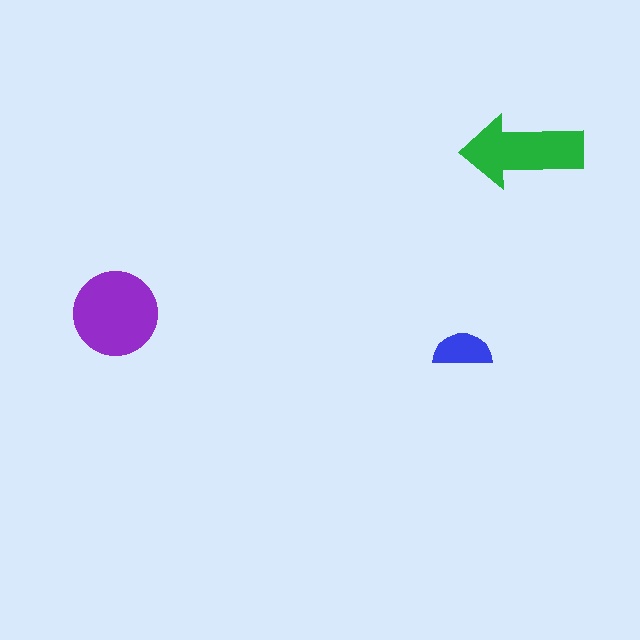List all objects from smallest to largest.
The blue semicircle, the green arrow, the purple circle.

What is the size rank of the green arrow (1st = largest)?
2nd.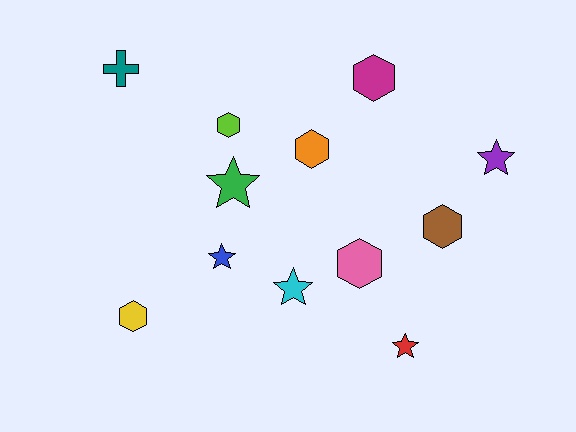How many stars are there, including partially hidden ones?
There are 5 stars.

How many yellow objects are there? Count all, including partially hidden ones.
There is 1 yellow object.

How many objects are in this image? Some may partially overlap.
There are 12 objects.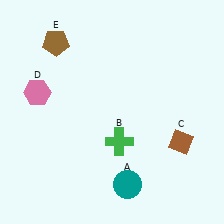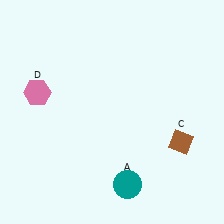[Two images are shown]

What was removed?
The green cross (B), the brown pentagon (E) were removed in Image 2.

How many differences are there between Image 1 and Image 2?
There are 2 differences between the two images.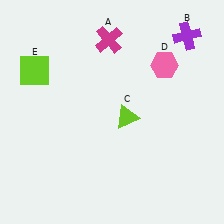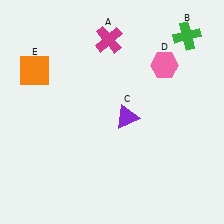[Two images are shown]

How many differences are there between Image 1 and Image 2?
There are 3 differences between the two images.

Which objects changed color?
B changed from purple to green. C changed from lime to purple. E changed from lime to orange.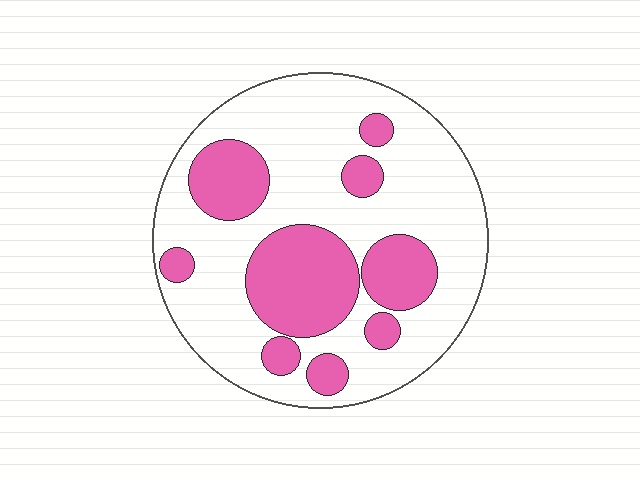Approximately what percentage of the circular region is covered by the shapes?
Approximately 30%.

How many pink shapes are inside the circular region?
9.